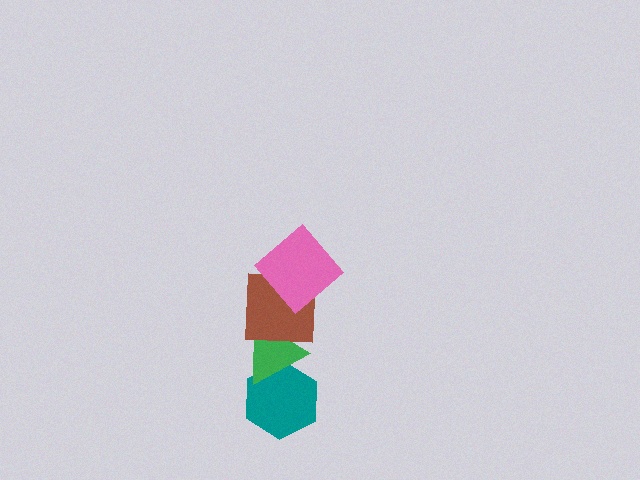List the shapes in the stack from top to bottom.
From top to bottom: the pink diamond, the brown square, the green triangle, the teal hexagon.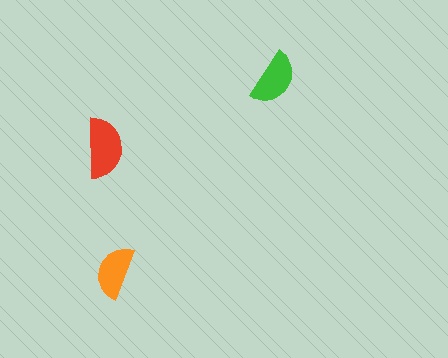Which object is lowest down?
The orange semicircle is bottommost.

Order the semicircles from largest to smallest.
the red one, the green one, the orange one.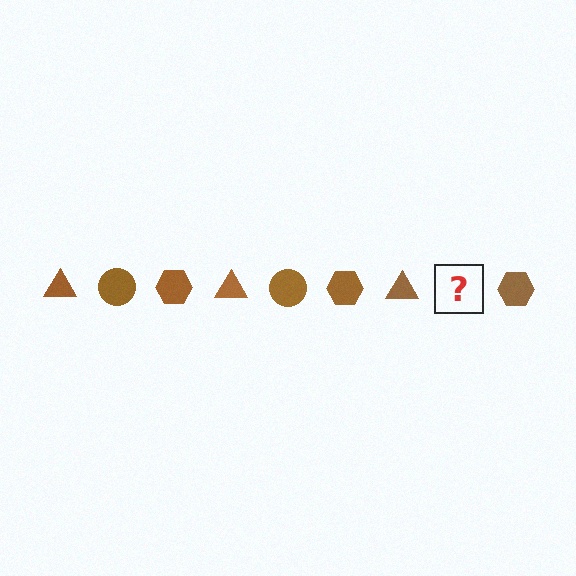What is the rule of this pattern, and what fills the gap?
The rule is that the pattern cycles through triangle, circle, hexagon shapes in brown. The gap should be filled with a brown circle.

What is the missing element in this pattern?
The missing element is a brown circle.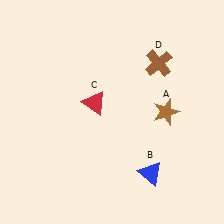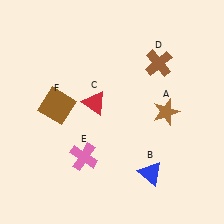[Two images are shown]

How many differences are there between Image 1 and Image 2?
There are 2 differences between the two images.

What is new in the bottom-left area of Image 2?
A pink cross (E) was added in the bottom-left area of Image 2.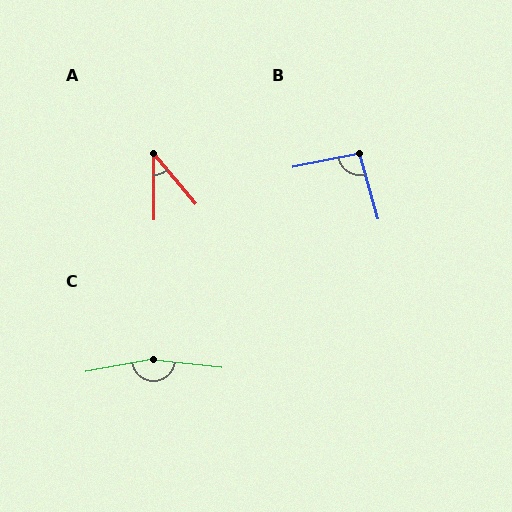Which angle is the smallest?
A, at approximately 40 degrees.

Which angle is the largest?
C, at approximately 163 degrees.